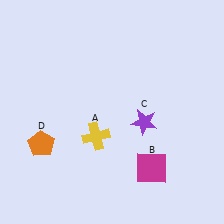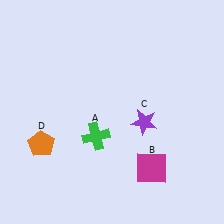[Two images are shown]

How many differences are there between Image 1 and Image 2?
There is 1 difference between the two images.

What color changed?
The cross (A) changed from yellow in Image 1 to green in Image 2.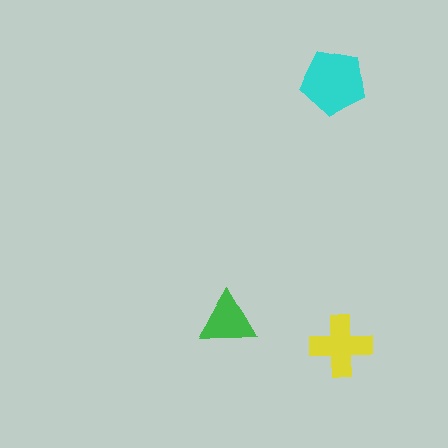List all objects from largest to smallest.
The cyan pentagon, the yellow cross, the green triangle.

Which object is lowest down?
The yellow cross is bottommost.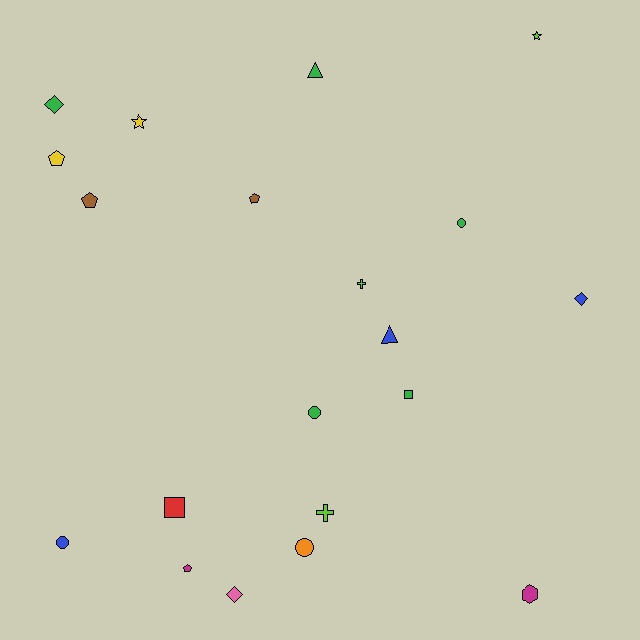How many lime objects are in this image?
There are 3 lime objects.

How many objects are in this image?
There are 20 objects.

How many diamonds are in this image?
There are 3 diamonds.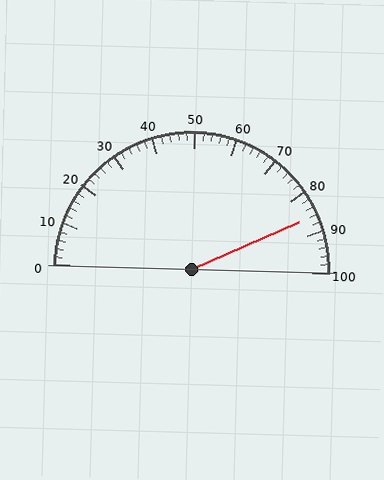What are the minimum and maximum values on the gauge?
The gauge ranges from 0 to 100.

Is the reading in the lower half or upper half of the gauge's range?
The reading is in the upper half of the range (0 to 100).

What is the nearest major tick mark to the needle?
The nearest major tick mark is 90.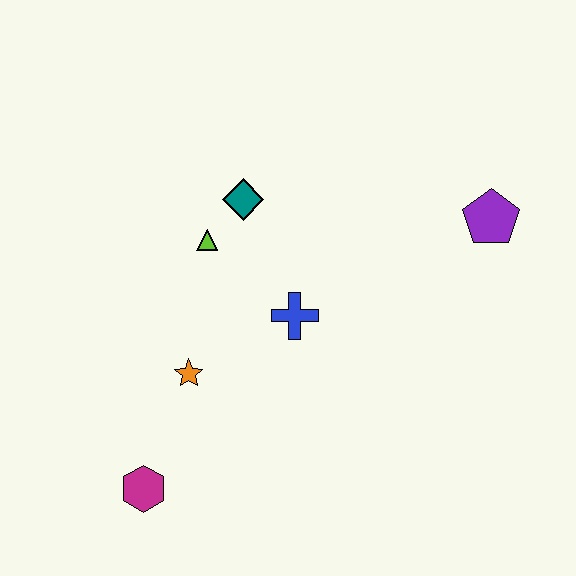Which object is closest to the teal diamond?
The lime triangle is closest to the teal diamond.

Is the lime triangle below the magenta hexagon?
No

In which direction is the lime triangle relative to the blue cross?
The lime triangle is to the left of the blue cross.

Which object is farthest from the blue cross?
The magenta hexagon is farthest from the blue cross.